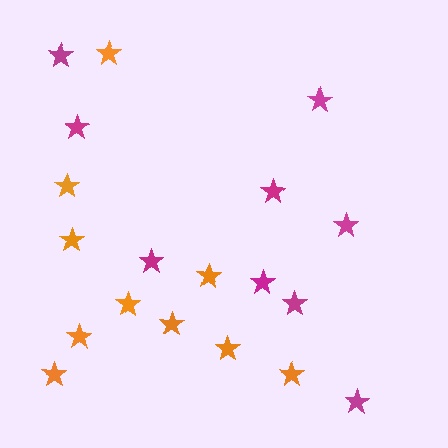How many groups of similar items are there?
There are 2 groups: one group of magenta stars (9) and one group of orange stars (10).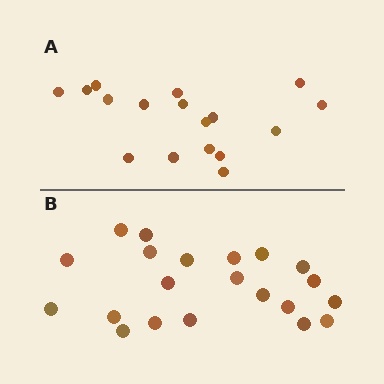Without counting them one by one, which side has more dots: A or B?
Region B (the bottom region) has more dots.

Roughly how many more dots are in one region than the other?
Region B has about 4 more dots than region A.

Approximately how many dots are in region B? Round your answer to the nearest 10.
About 20 dots. (The exact count is 21, which rounds to 20.)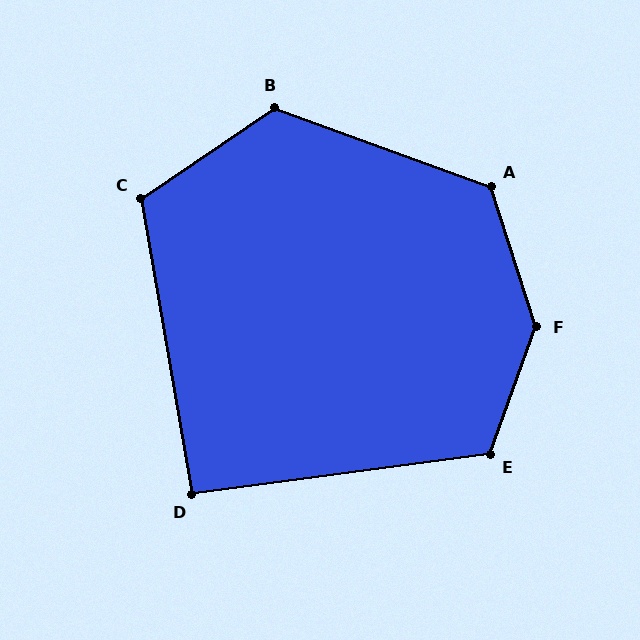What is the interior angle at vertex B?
Approximately 126 degrees (obtuse).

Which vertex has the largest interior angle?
F, at approximately 142 degrees.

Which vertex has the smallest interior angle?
D, at approximately 92 degrees.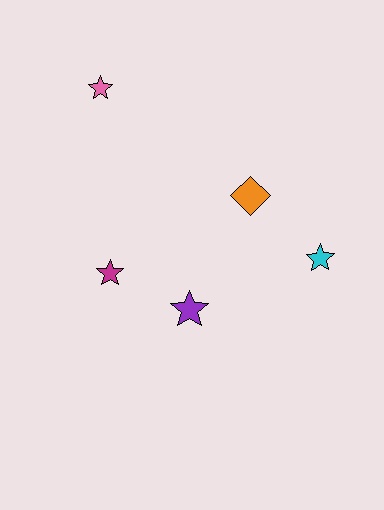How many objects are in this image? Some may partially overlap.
There are 5 objects.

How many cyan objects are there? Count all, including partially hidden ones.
There is 1 cyan object.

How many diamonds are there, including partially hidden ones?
There is 1 diamond.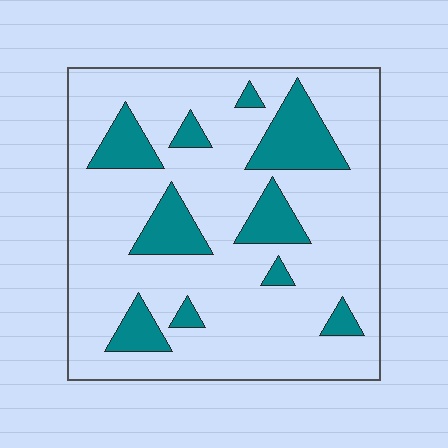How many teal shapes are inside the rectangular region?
10.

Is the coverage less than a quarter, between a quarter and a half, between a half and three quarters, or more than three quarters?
Less than a quarter.